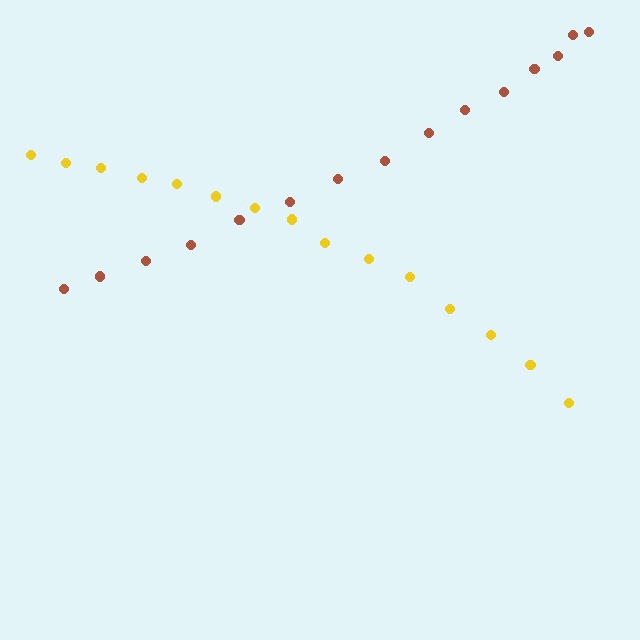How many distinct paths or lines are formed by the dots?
There are 2 distinct paths.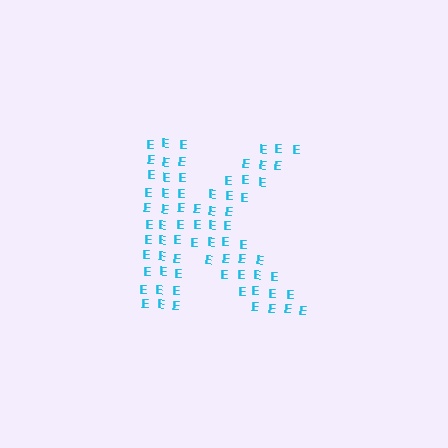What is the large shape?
The large shape is the letter K.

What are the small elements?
The small elements are letter E's.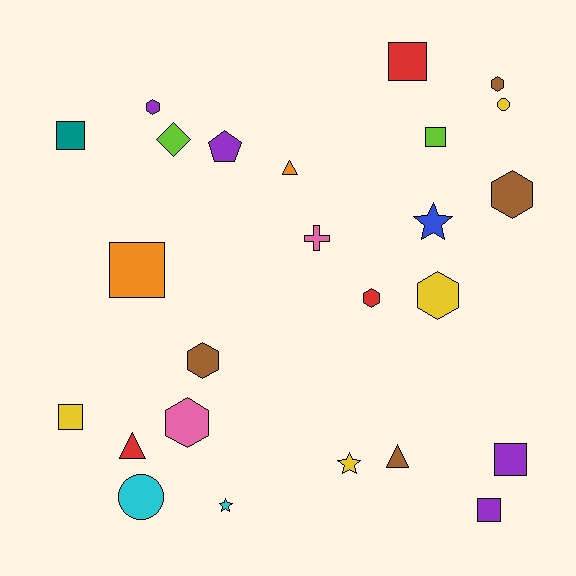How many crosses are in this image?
There is 1 cross.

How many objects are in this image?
There are 25 objects.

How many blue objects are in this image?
There is 1 blue object.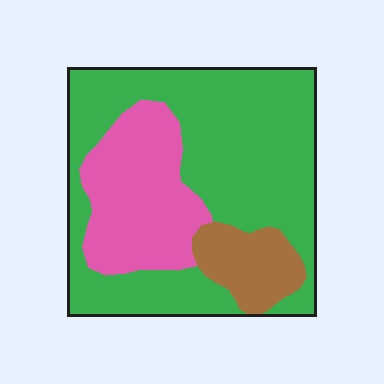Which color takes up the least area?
Brown, at roughly 10%.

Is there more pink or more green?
Green.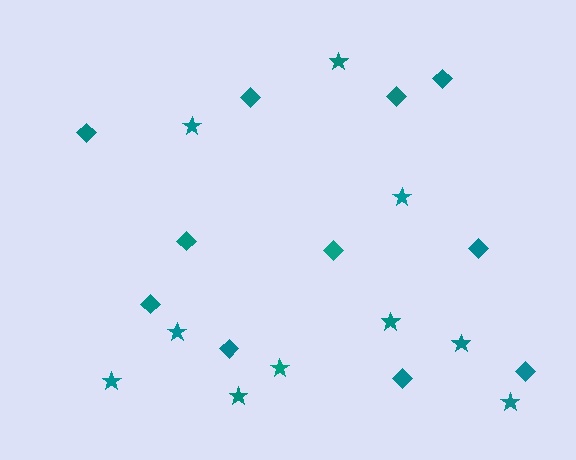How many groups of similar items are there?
There are 2 groups: one group of stars (10) and one group of diamonds (11).